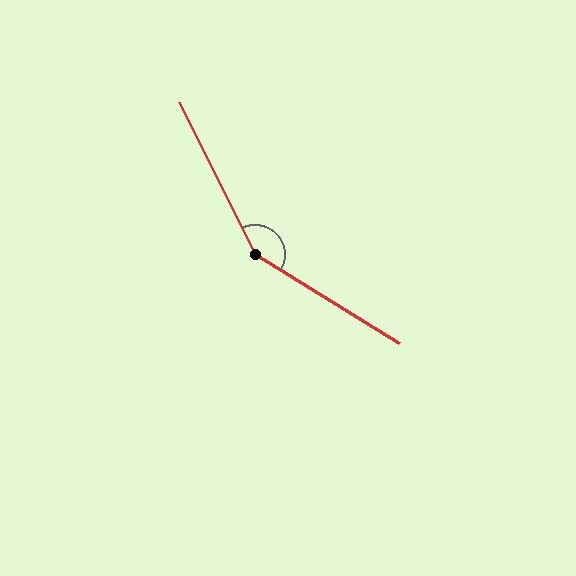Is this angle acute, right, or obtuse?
It is obtuse.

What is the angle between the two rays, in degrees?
Approximately 148 degrees.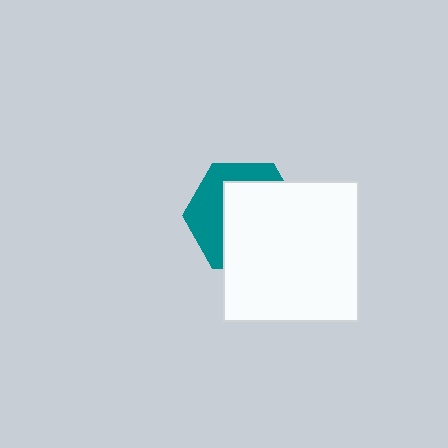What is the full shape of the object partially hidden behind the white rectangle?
The partially hidden object is a teal hexagon.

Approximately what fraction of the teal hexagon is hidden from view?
Roughly 61% of the teal hexagon is hidden behind the white rectangle.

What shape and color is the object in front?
The object in front is a white rectangle.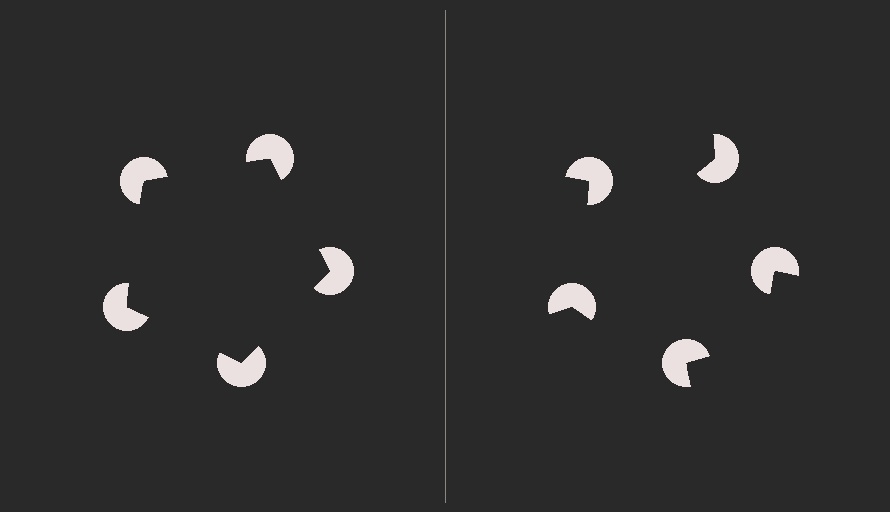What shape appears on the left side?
An illusory pentagon.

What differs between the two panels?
The pac-man discs are positioned identically on both sides; only the wedge orientations differ. On the left they align to a pentagon; on the right they are misaligned.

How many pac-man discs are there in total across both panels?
10 — 5 on each side.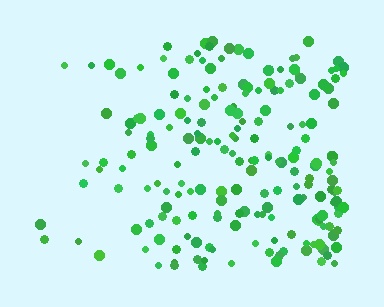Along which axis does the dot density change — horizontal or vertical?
Horizontal.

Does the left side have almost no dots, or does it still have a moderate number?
Still a moderate number, just noticeably fewer than the right.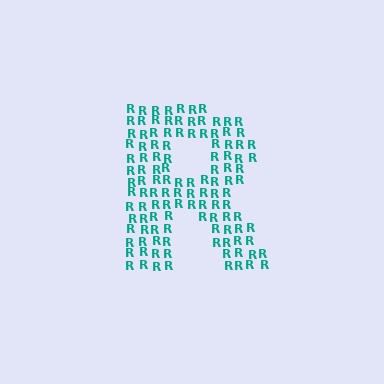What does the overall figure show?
The overall figure shows the letter R.